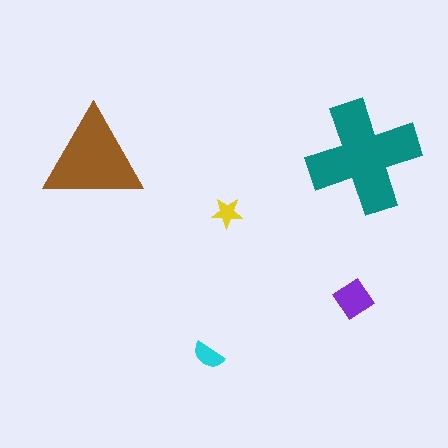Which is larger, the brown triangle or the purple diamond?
The brown triangle.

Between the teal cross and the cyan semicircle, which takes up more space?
The teal cross.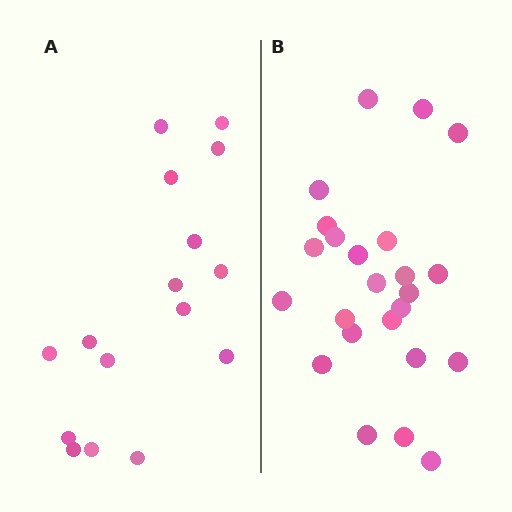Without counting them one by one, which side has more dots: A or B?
Region B (the right region) has more dots.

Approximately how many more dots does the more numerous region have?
Region B has roughly 8 or so more dots than region A.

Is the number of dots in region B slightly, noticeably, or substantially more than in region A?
Region B has substantially more. The ratio is roughly 1.5 to 1.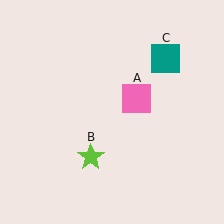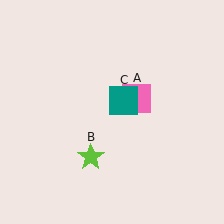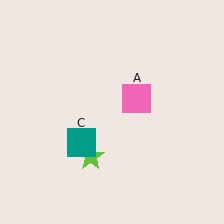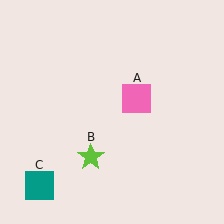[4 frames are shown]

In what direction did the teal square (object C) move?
The teal square (object C) moved down and to the left.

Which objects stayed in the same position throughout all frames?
Pink square (object A) and lime star (object B) remained stationary.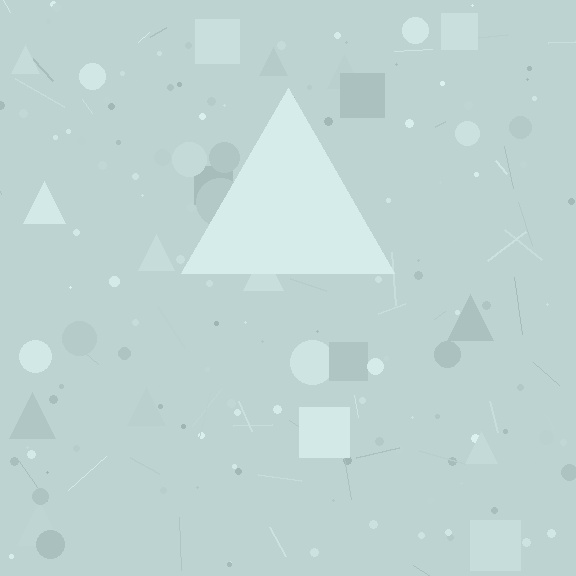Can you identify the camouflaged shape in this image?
The camouflaged shape is a triangle.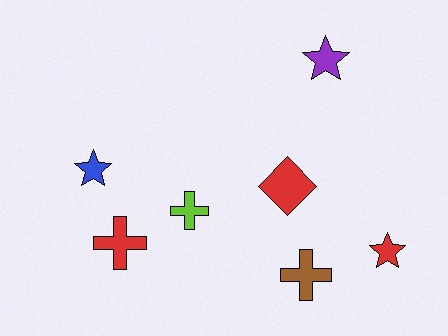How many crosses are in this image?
There are 3 crosses.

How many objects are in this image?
There are 7 objects.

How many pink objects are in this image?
There are no pink objects.